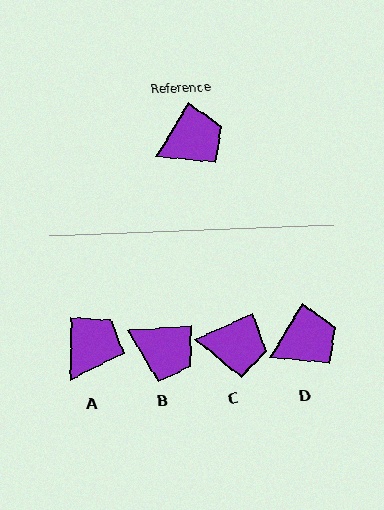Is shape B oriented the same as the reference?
No, it is off by about 55 degrees.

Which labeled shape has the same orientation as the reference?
D.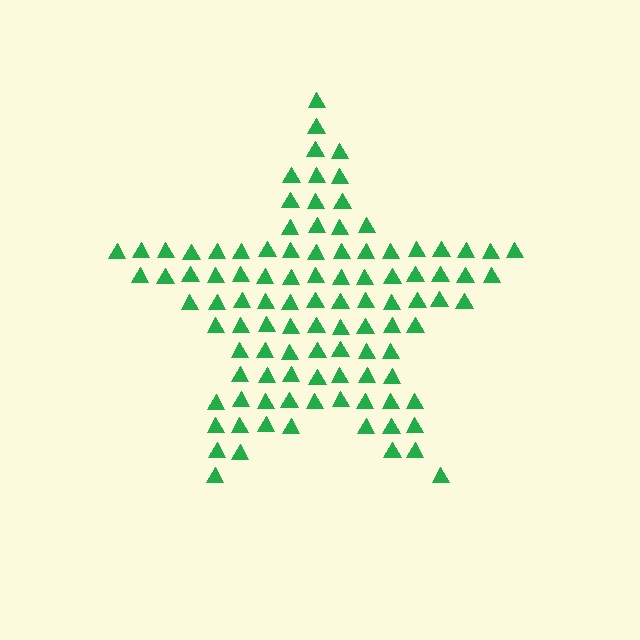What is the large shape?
The large shape is a star.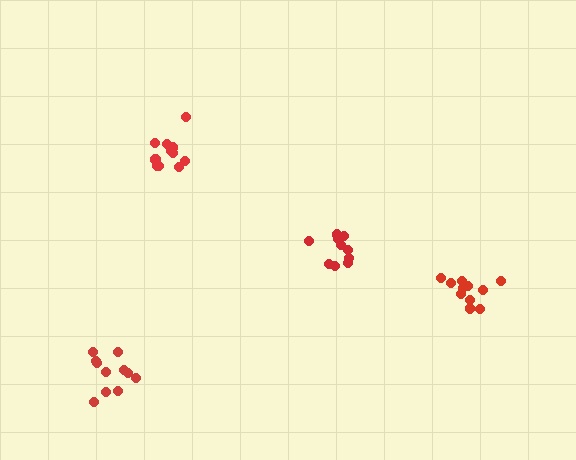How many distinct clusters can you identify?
There are 4 distinct clusters.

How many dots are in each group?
Group 1: 11 dots, Group 2: 10 dots, Group 3: 11 dots, Group 4: 12 dots (44 total).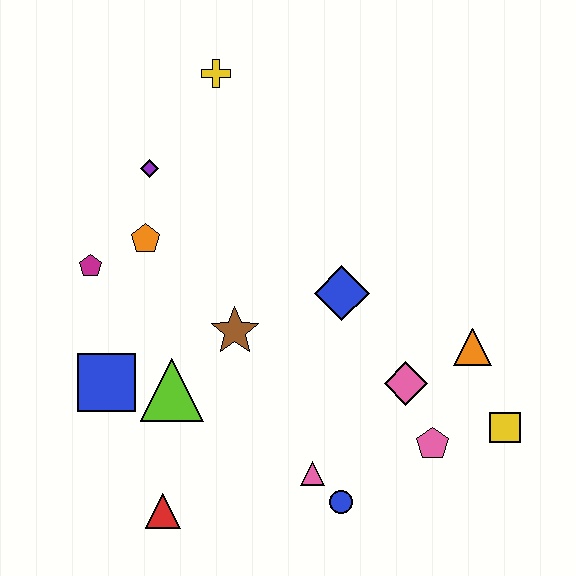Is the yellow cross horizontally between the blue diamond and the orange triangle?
No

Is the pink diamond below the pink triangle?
No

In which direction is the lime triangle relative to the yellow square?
The lime triangle is to the left of the yellow square.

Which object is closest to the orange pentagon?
The magenta pentagon is closest to the orange pentagon.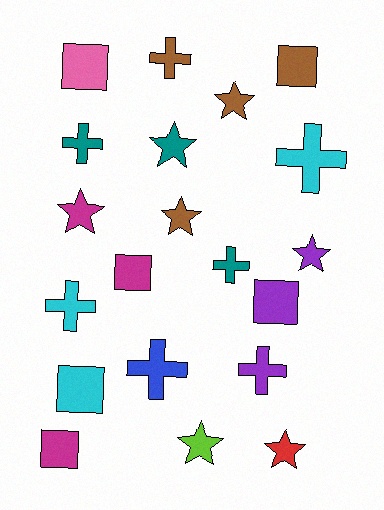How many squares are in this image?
There are 6 squares.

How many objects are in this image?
There are 20 objects.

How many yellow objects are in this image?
There are no yellow objects.